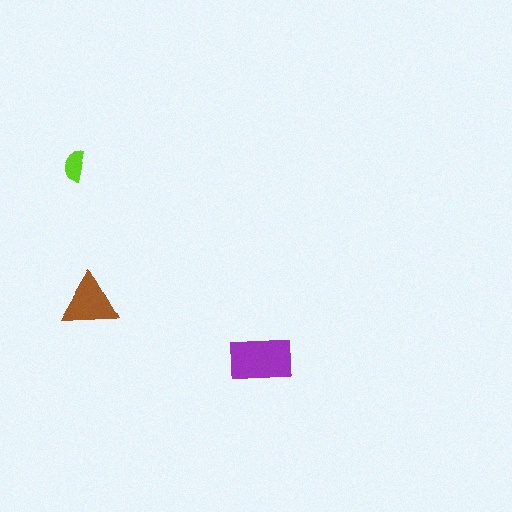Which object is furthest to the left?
The lime semicircle is leftmost.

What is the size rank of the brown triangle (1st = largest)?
2nd.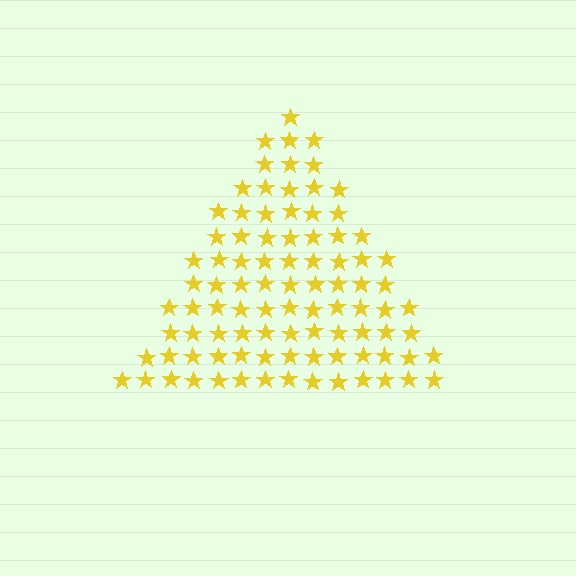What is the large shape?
The large shape is a triangle.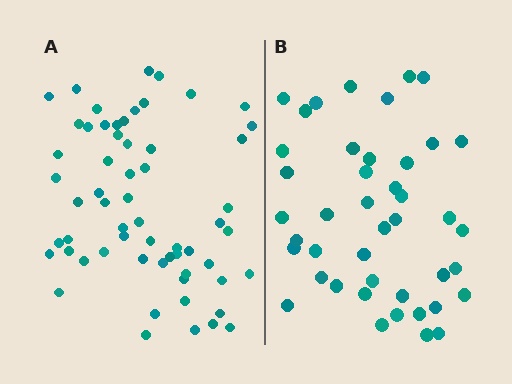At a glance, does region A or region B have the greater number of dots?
Region A (the left region) has more dots.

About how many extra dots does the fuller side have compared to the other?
Region A has approximately 15 more dots than region B.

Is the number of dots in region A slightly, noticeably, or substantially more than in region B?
Region A has noticeably more, but not dramatically so. The ratio is roughly 1.4 to 1.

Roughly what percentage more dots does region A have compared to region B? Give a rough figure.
About 40% more.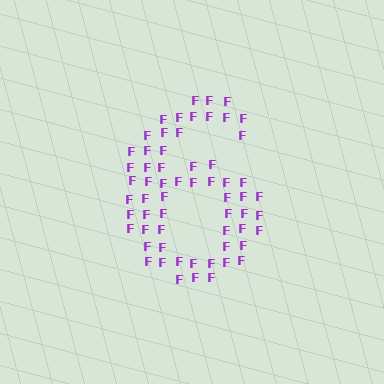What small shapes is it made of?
It is made of small letter F's.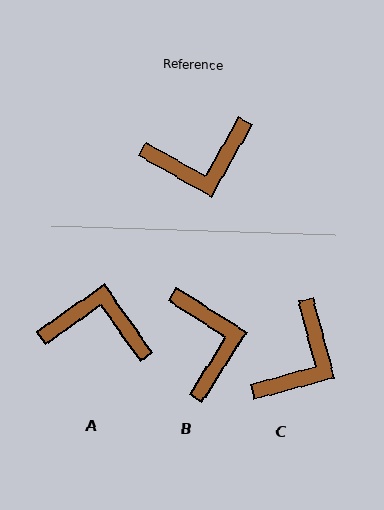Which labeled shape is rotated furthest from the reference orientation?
A, about 154 degrees away.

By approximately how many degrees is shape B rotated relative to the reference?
Approximately 87 degrees counter-clockwise.